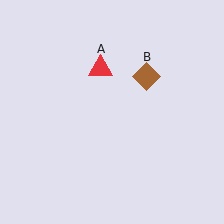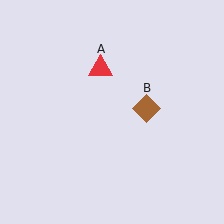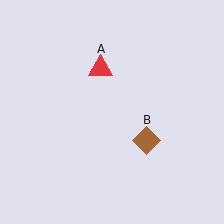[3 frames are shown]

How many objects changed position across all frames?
1 object changed position: brown diamond (object B).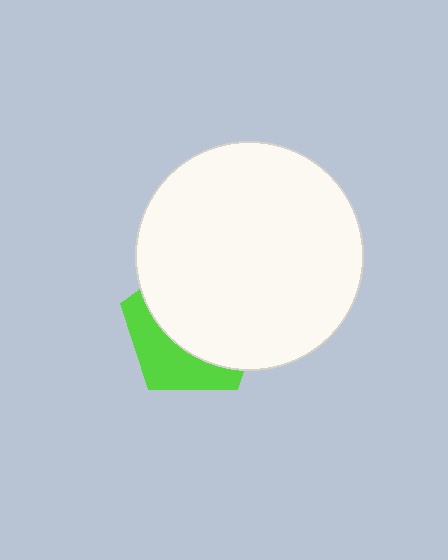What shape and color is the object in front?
The object in front is a white circle.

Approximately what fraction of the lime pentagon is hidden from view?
Roughly 65% of the lime pentagon is hidden behind the white circle.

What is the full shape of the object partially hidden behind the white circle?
The partially hidden object is a lime pentagon.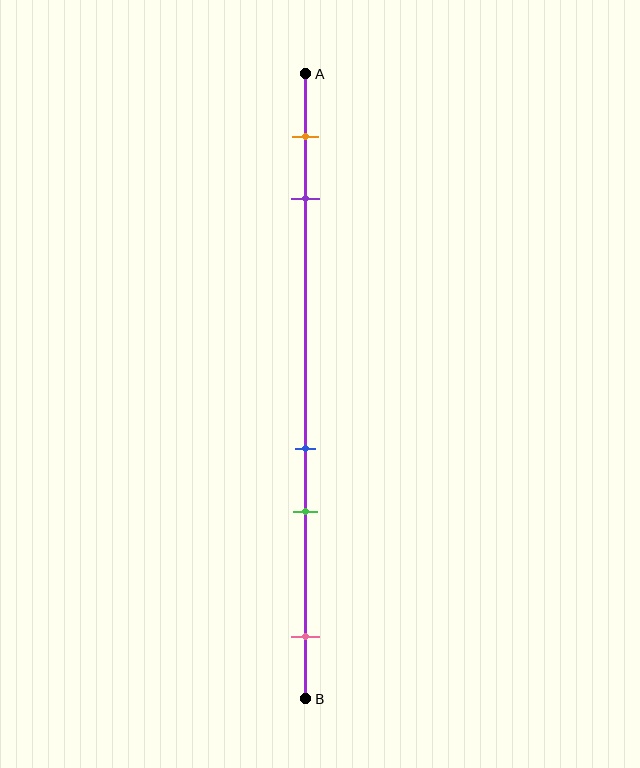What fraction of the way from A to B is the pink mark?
The pink mark is approximately 90% (0.9) of the way from A to B.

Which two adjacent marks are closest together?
The blue and green marks are the closest adjacent pair.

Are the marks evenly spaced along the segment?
No, the marks are not evenly spaced.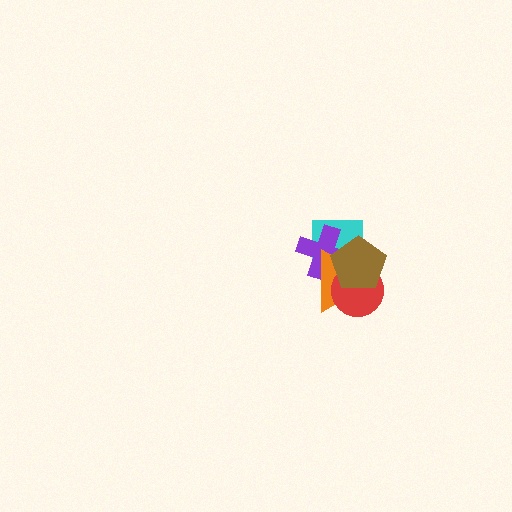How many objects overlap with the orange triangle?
4 objects overlap with the orange triangle.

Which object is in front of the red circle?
The brown pentagon is in front of the red circle.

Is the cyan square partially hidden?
Yes, it is partially covered by another shape.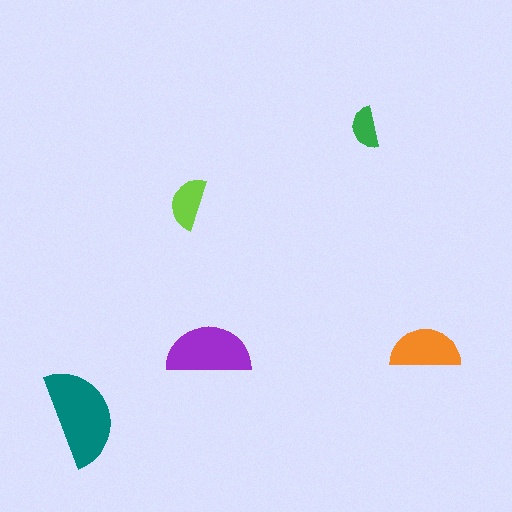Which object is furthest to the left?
The teal semicircle is leftmost.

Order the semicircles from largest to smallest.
the teal one, the purple one, the orange one, the lime one, the green one.